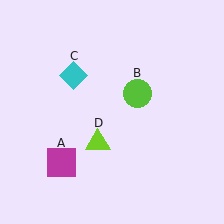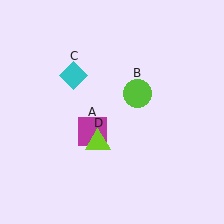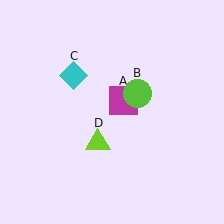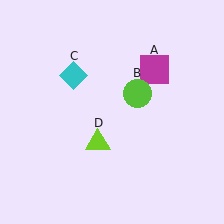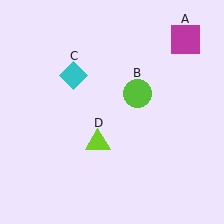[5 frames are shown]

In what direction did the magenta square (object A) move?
The magenta square (object A) moved up and to the right.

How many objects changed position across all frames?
1 object changed position: magenta square (object A).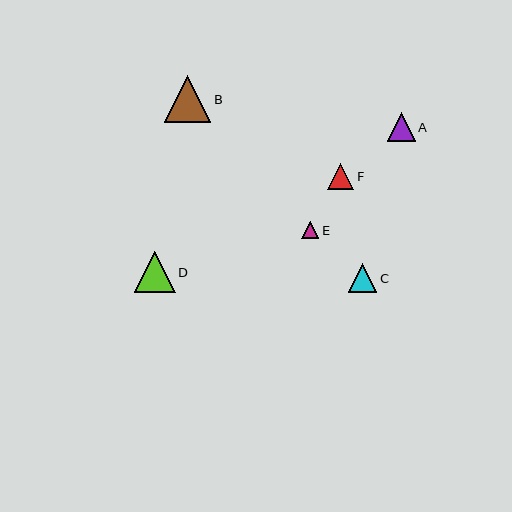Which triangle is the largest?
Triangle B is the largest with a size of approximately 47 pixels.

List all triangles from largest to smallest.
From largest to smallest: B, D, A, C, F, E.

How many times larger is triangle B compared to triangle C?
Triangle B is approximately 1.6 times the size of triangle C.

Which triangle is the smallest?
Triangle E is the smallest with a size of approximately 17 pixels.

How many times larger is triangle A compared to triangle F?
Triangle A is approximately 1.1 times the size of triangle F.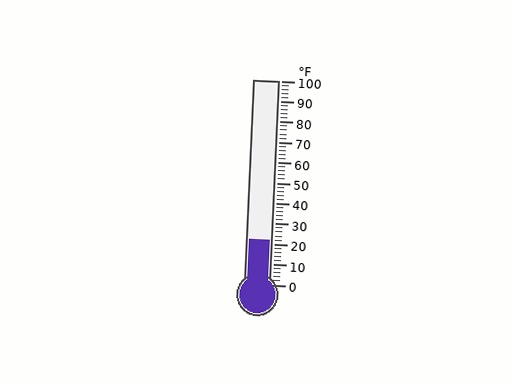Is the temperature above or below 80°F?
The temperature is below 80°F.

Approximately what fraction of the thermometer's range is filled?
The thermometer is filled to approximately 20% of its range.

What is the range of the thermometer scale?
The thermometer scale ranges from 0°F to 100°F.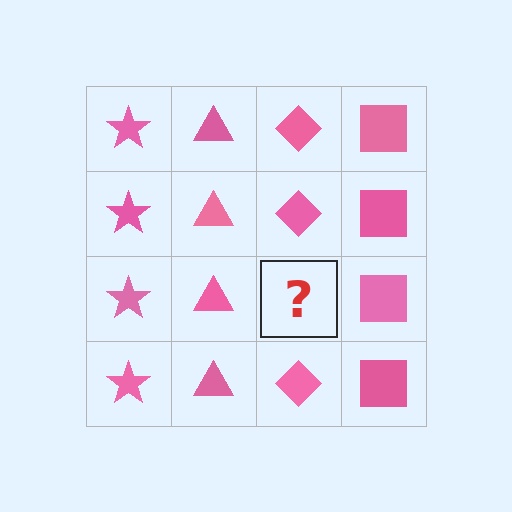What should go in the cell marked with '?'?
The missing cell should contain a pink diamond.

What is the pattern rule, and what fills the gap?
The rule is that each column has a consistent shape. The gap should be filled with a pink diamond.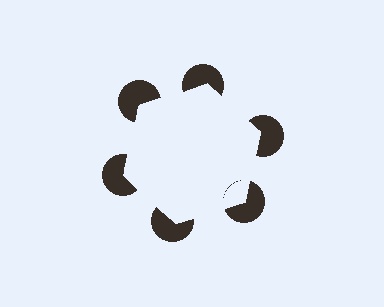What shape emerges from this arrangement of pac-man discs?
An illusory hexagon — its edges are inferred from the aligned wedge cuts in the pac-man discs, not physically drawn.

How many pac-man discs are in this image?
There are 6 — one at each vertex of the illusory hexagon.